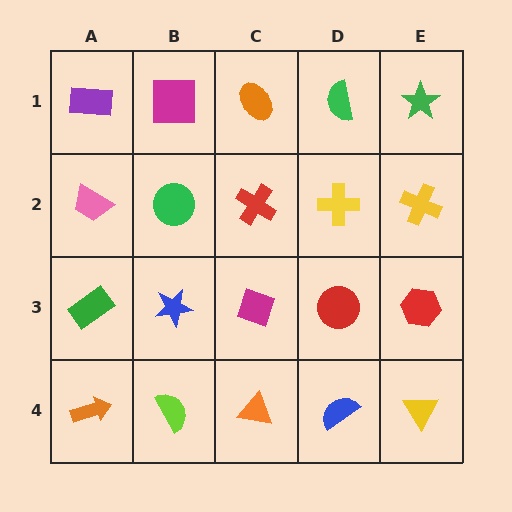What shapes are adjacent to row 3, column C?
A red cross (row 2, column C), an orange triangle (row 4, column C), a blue star (row 3, column B), a red circle (row 3, column D).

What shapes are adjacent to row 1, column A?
A pink trapezoid (row 2, column A), a magenta square (row 1, column B).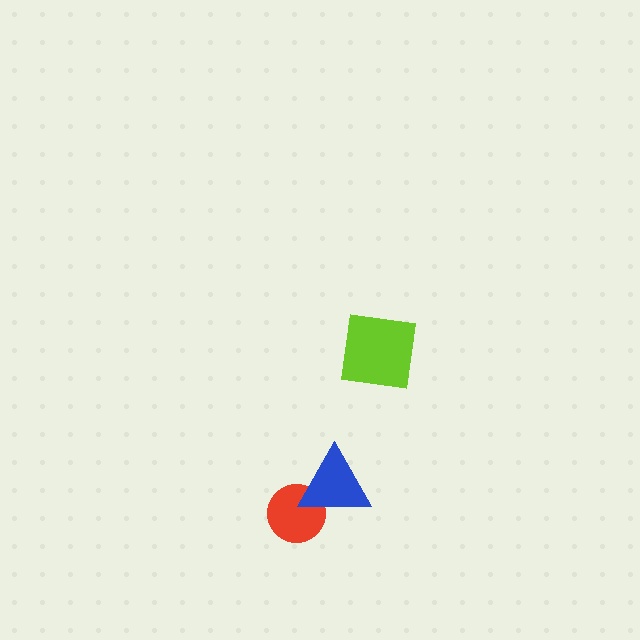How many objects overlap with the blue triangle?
1 object overlaps with the blue triangle.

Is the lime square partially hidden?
No, no other shape covers it.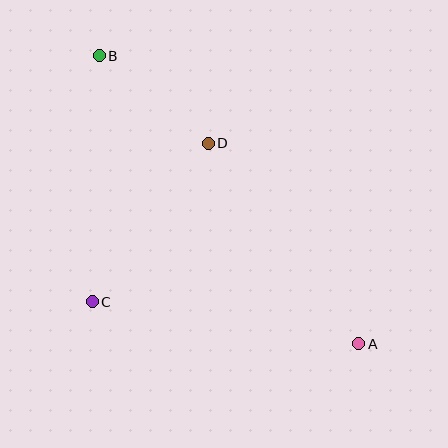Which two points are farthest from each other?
Points A and B are farthest from each other.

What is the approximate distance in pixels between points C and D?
The distance between C and D is approximately 196 pixels.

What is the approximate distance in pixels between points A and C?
The distance between A and C is approximately 270 pixels.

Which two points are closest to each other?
Points B and D are closest to each other.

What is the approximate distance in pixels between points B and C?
The distance between B and C is approximately 246 pixels.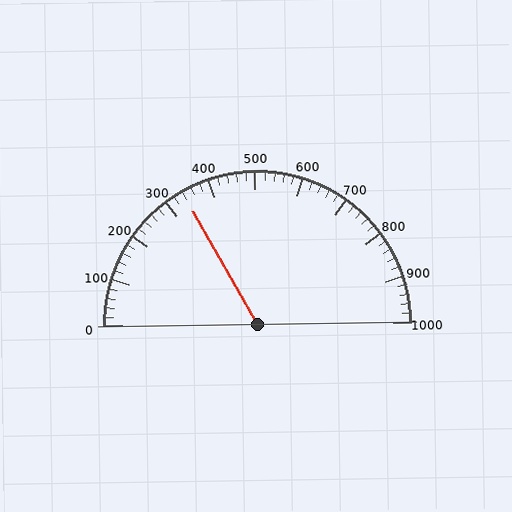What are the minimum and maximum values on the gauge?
The gauge ranges from 0 to 1000.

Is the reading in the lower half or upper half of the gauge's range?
The reading is in the lower half of the range (0 to 1000).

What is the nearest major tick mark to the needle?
The nearest major tick mark is 300.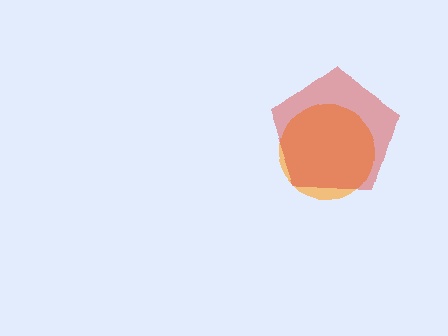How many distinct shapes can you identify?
There are 2 distinct shapes: an orange circle, a red pentagon.